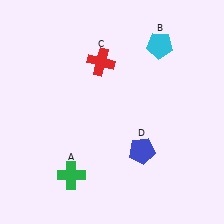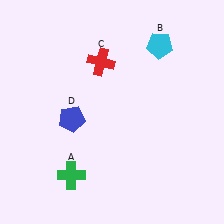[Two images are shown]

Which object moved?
The blue pentagon (D) moved left.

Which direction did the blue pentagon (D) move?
The blue pentagon (D) moved left.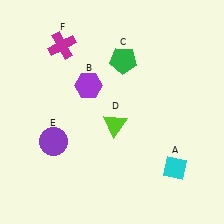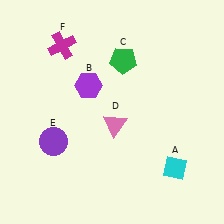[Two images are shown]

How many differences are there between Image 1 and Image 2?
There is 1 difference between the two images.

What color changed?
The triangle (D) changed from lime in Image 1 to pink in Image 2.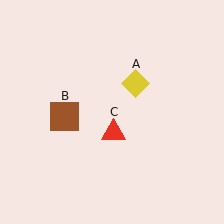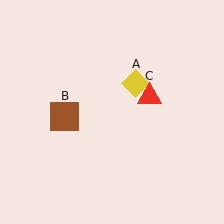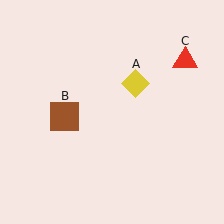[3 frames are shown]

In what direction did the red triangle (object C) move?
The red triangle (object C) moved up and to the right.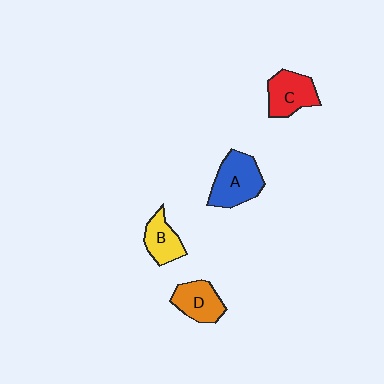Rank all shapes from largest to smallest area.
From largest to smallest: A (blue), C (red), D (orange), B (yellow).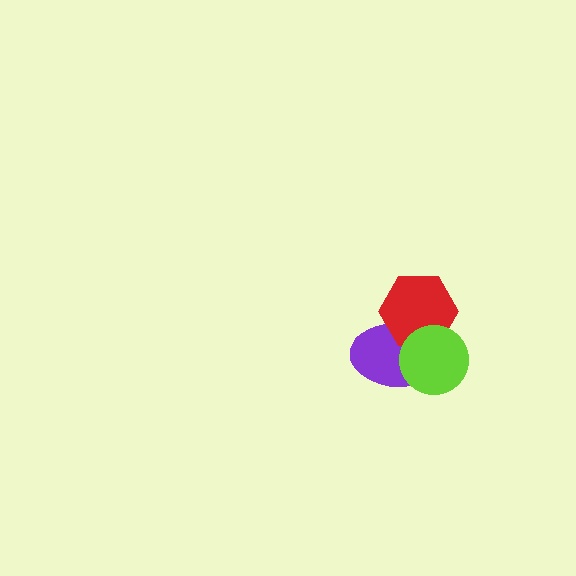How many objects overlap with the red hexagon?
2 objects overlap with the red hexagon.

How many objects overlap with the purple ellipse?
2 objects overlap with the purple ellipse.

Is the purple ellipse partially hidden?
Yes, it is partially covered by another shape.